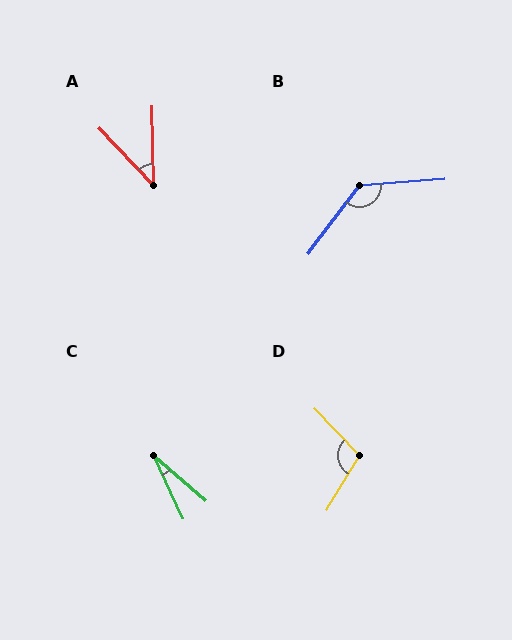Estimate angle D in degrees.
Approximately 105 degrees.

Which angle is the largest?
B, at approximately 132 degrees.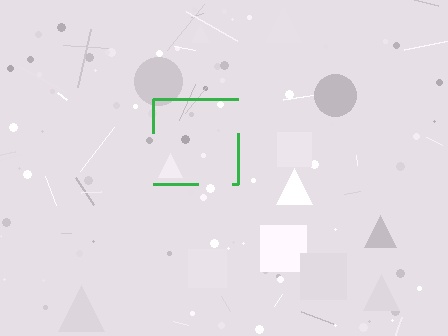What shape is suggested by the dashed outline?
The dashed outline suggests a square.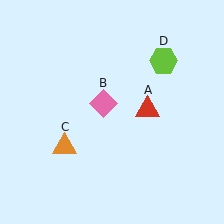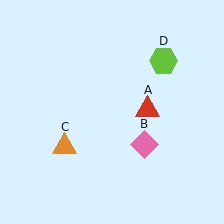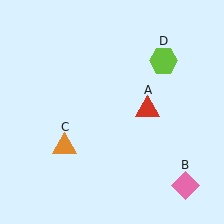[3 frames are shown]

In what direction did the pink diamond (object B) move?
The pink diamond (object B) moved down and to the right.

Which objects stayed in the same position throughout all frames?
Red triangle (object A) and orange triangle (object C) and lime hexagon (object D) remained stationary.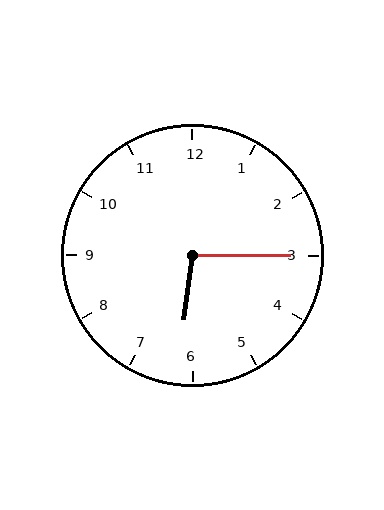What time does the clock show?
6:15.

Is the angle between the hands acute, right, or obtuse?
It is obtuse.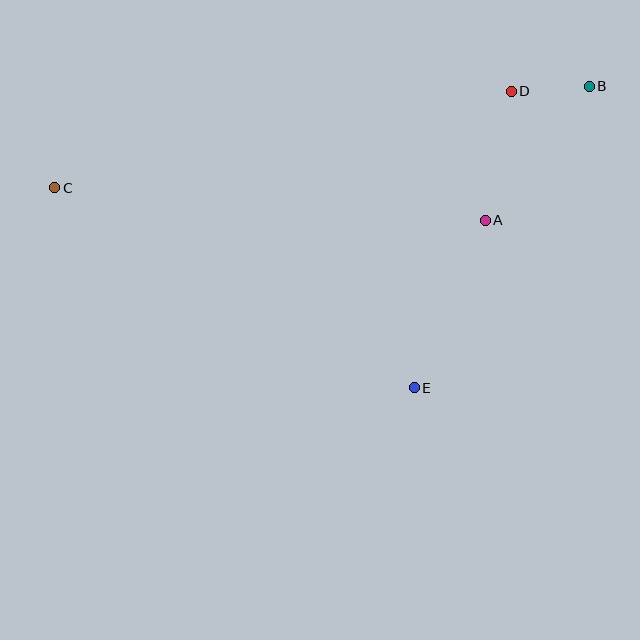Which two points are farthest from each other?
Points B and C are farthest from each other.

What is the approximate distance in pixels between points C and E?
The distance between C and E is approximately 412 pixels.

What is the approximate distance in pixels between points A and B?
The distance between A and B is approximately 170 pixels.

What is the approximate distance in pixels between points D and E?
The distance between D and E is approximately 312 pixels.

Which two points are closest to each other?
Points B and D are closest to each other.